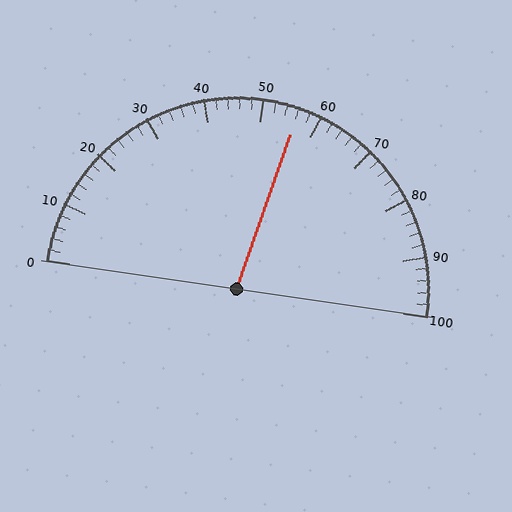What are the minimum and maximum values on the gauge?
The gauge ranges from 0 to 100.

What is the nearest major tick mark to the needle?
The nearest major tick mark is 60.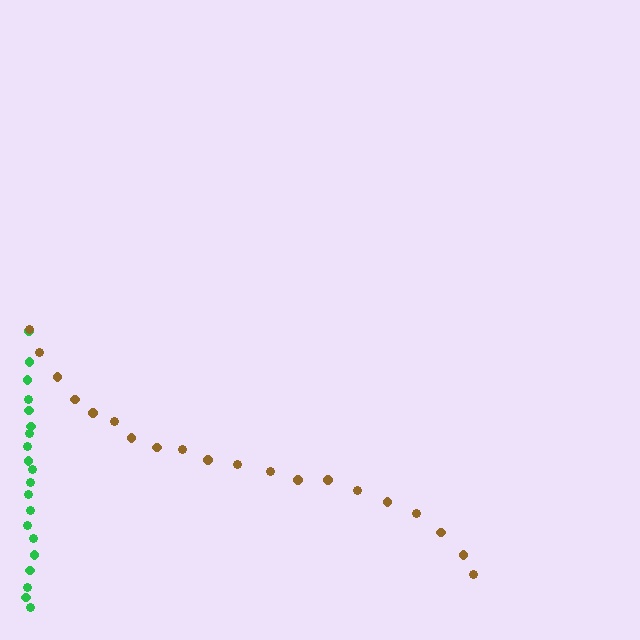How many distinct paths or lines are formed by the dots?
There are 2 distinct paths.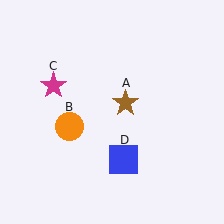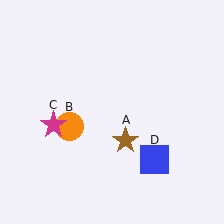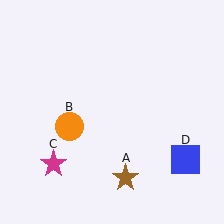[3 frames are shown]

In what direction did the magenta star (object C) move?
The magenta star (object C) moved down.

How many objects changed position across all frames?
3 objects changed position: brown star (object A), magenta star (object C), blue square (object D).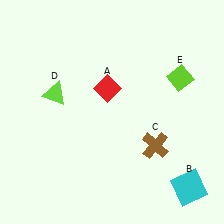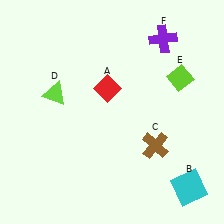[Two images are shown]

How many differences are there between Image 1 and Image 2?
There is 1 difference between the two images.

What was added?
A purple cross (F) was added in Image 2.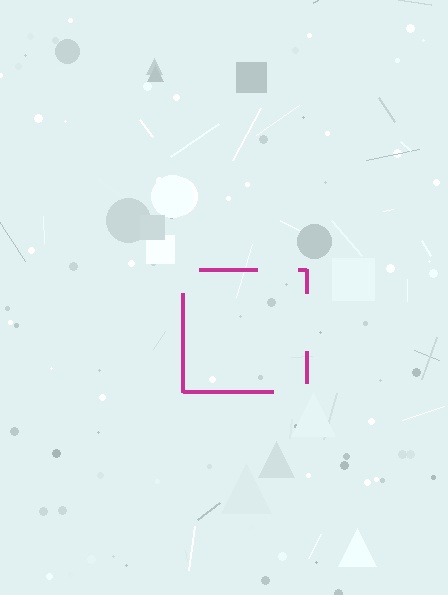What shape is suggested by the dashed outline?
The dashed outline suggests a square.